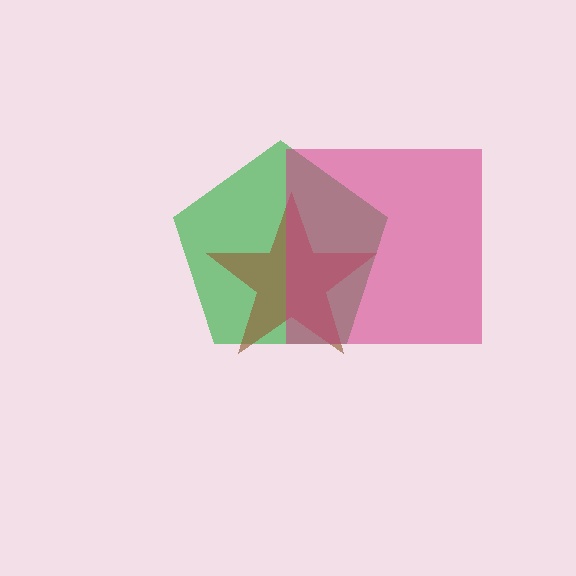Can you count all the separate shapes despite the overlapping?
Yes, there are 3 separate shapes.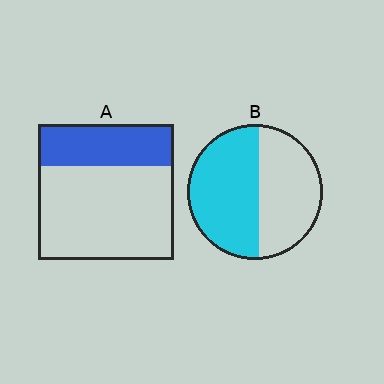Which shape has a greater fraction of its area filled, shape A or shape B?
Shape B.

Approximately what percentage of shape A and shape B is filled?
A is approximately 30% and B is approximately 55%.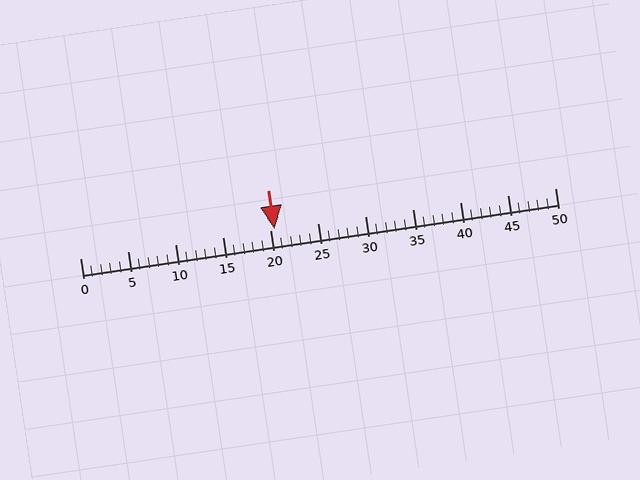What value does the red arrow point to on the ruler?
The red arrow points to approximately 20.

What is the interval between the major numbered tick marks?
The major tick marks are spaced 5 units apart.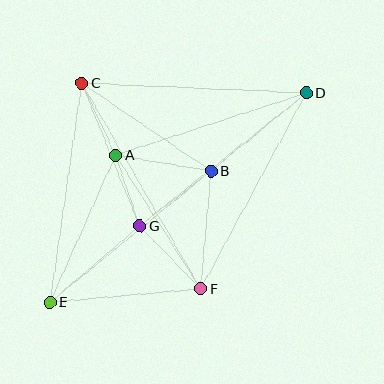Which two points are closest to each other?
Points A and G are closest to each other.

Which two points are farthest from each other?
Points D and E are farthest from each other.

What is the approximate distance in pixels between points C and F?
The distance between C and F is approximately 237 pixels.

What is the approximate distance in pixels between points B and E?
The distance between B and E is approximately 208 pixels.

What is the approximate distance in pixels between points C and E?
The distance between C and E is approximately 221 pixels.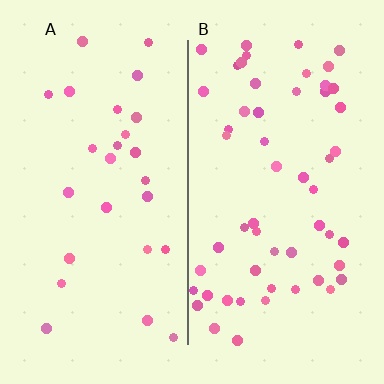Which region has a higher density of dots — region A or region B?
B (the right).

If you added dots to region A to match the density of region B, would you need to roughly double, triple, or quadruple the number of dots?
Approximately double.